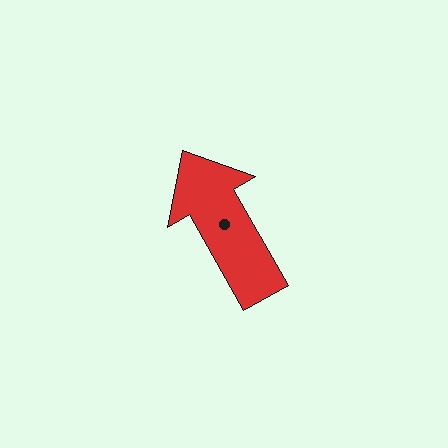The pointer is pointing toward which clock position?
Roughly 11 o'clock.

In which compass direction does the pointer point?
Northwest.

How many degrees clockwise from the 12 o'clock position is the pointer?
Approximately 330 degrees.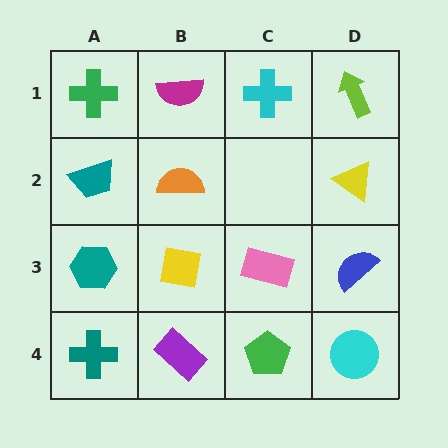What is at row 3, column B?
A yellow square.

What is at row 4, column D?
A cyan circle.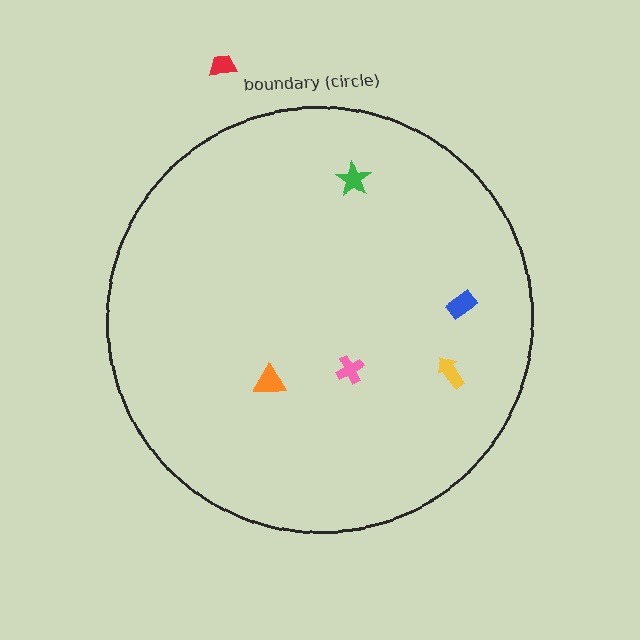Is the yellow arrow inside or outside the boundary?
Inside.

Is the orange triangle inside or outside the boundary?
Inside.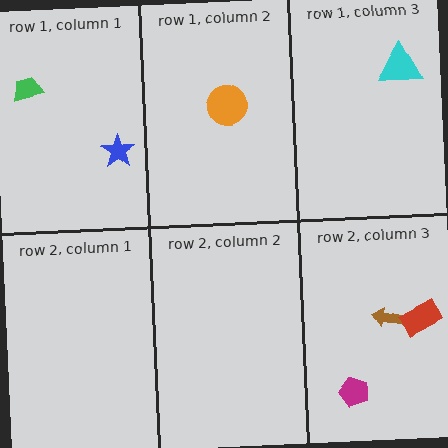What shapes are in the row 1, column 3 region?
The cyan triangle.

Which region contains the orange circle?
The row 1, column 2 region.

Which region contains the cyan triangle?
The row 1, column 3 region.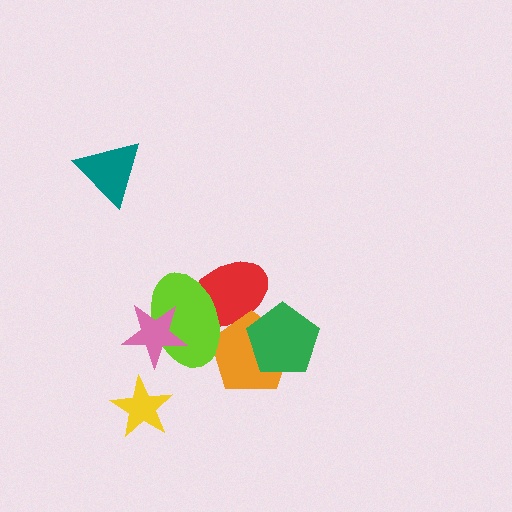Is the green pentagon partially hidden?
No, no other shape covers it.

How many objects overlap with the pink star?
1 object overlaps with the pink star.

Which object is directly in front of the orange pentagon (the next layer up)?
The green pentagon is directly in front of the orange pentagon.